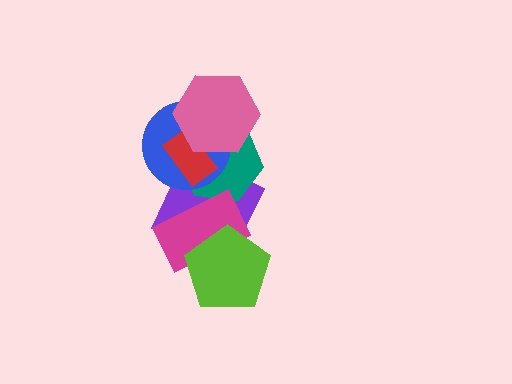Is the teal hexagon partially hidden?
Yes, it is partially covered by another shape.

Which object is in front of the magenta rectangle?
The lime pentagon is in front of the magenta rectangle.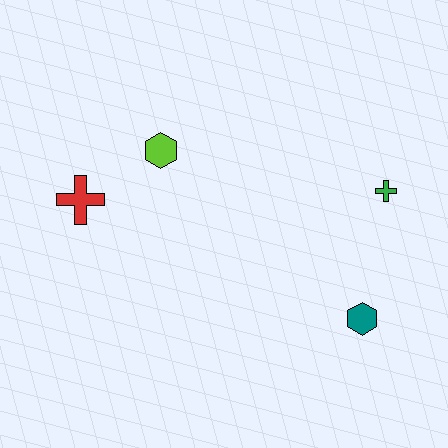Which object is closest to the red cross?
The lime hexagon is closest to the red cross.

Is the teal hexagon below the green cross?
Yes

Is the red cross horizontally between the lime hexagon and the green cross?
No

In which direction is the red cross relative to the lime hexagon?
The red cross is to the left of the lime hexagon.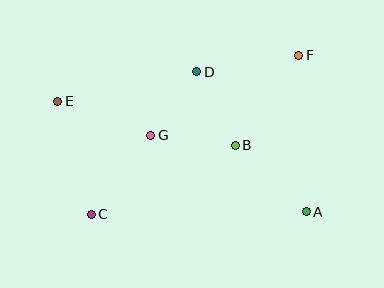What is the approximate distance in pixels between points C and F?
The distance between C and F is approximately 262 pixels.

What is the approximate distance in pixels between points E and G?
The distance between E and G is approximately 99 pixels.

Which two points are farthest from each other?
Points A and E are farthest from each other.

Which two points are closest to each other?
Points D and G are closest to each other.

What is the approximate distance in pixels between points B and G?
The distance between B and G is approximately 85 pixels.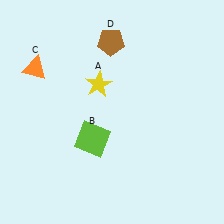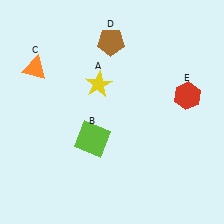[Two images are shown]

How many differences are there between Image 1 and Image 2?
There is 1 difference between the two images.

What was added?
A red hexagon (E) was added in Image 2.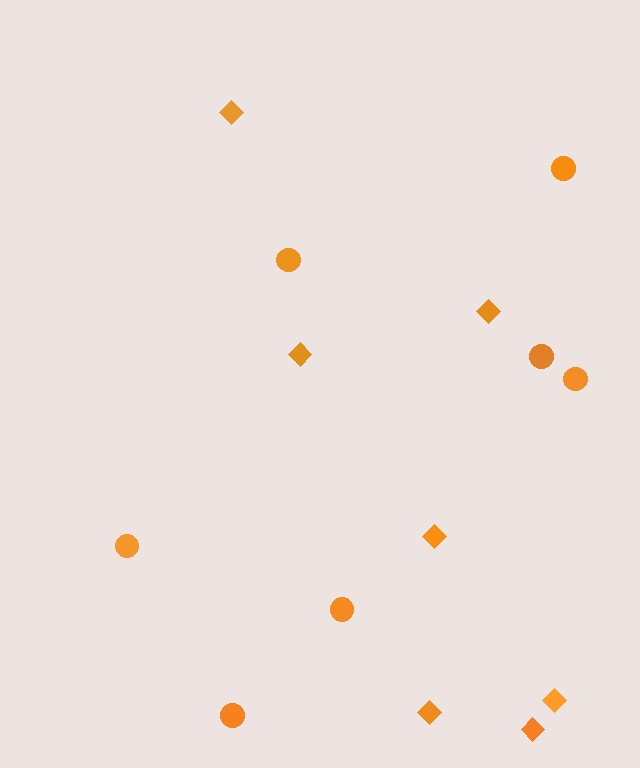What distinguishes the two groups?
There are 2 groups: one group of circles (7) and one group of diamonds (7).